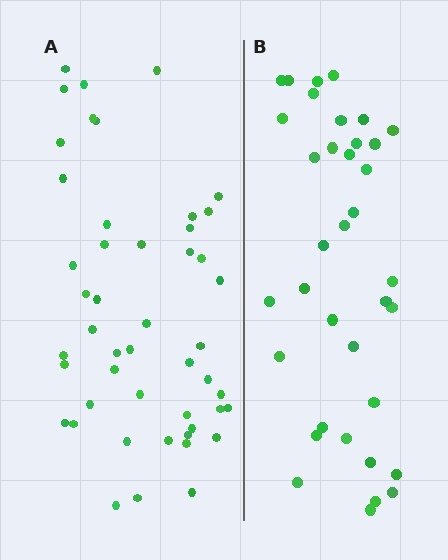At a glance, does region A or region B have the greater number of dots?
Region A (the left region) has more dots.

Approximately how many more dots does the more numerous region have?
Region A has roughly 12 or so more dots than region B.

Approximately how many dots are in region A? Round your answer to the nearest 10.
About 50 dots. (The exact count is 48, which rounds to 50.)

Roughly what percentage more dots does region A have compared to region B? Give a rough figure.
About 35% more.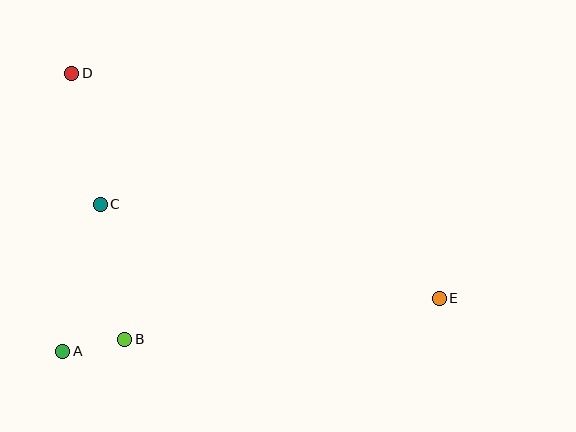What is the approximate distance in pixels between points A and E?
The distance between A and E is approximately 380 pixels.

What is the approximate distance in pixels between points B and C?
The distance between B and C is approximately 137 pixels.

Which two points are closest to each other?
Points A and B are closest to each other.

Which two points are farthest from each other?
Points D and E are farthest from each other.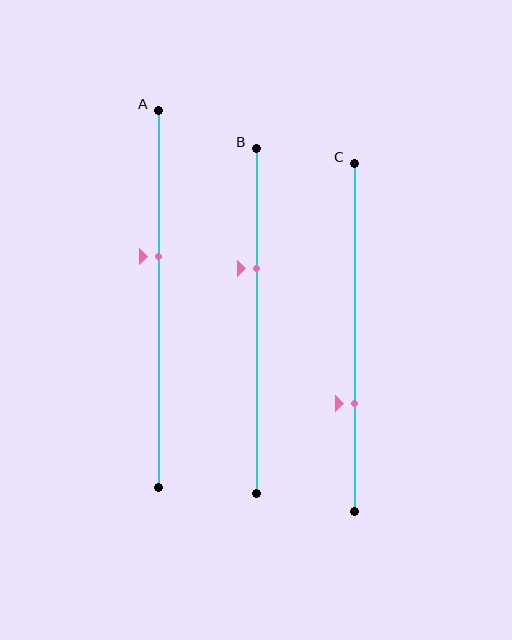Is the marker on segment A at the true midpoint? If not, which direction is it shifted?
No, the marker on segment A is shifted upward by about 11% of the segment length.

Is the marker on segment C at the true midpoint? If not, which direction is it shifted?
No, the marker on segment C is shifted downward by about 19% of the segment length.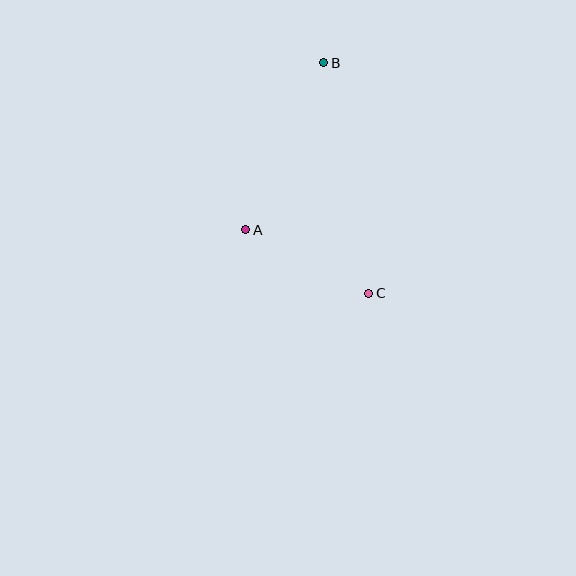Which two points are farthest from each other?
Points B and C are farthest from each other.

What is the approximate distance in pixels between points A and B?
The distance between A and B is approximately 185 pixels.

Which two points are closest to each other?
Points A and C are closest to each other.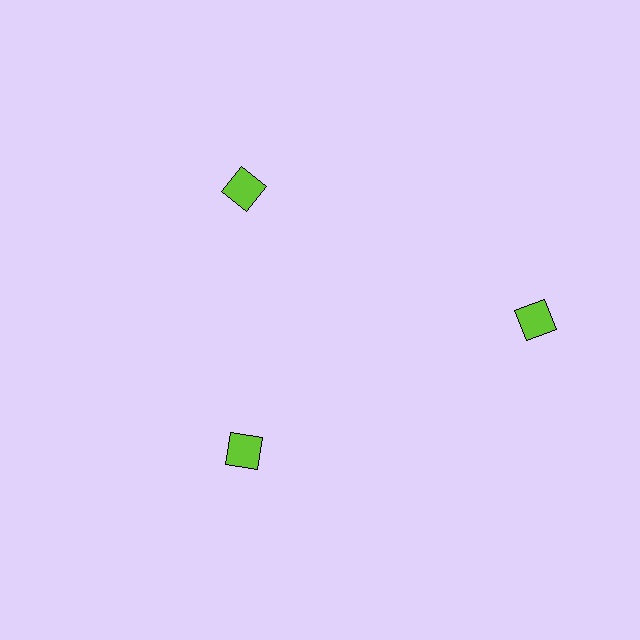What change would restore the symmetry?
The symmetry would be restored by moving it inward, back onto the ring so that all 3 diamonds sit at equal angles and equal distance from the center.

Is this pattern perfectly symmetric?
No. The 3 lime diamonds are arranged in a ring, but one element near the 3 o'clock position is pushed outward from the center, breaking the 3-fold rotational symmetry.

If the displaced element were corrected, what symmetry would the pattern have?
It would have 3-fold rotational symmetry — the pattern would map onto itself every 120 degrees.